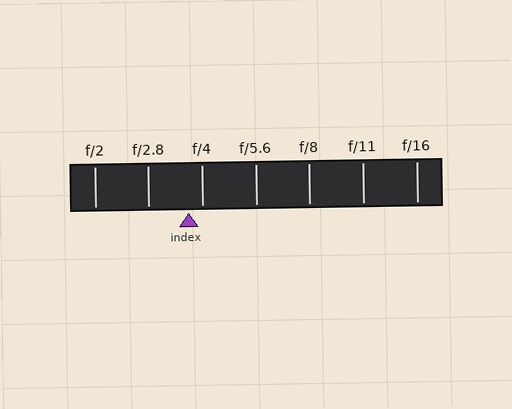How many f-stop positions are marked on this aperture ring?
There are 7 f-stop positions marked.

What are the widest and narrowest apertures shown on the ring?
The widest aperture shown is f/2 and the narrowest is f/16.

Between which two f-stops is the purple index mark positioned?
The index mark is between f/2.8 and f/4.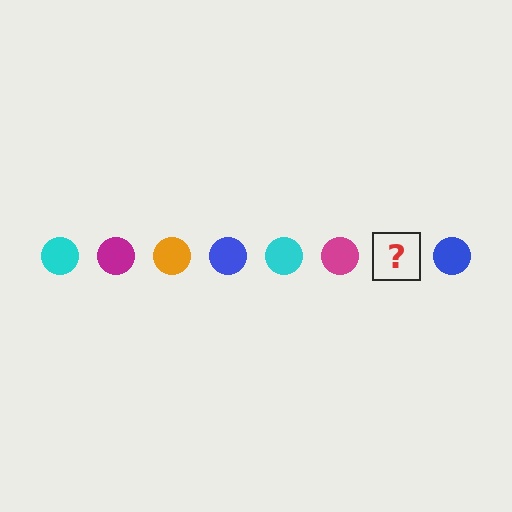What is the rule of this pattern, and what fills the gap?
The rule is that the pattern cycles through cyan, magenta, orange, blue circles. The gap should be filled with an orange circle.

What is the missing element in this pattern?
The missing element is an orange circle.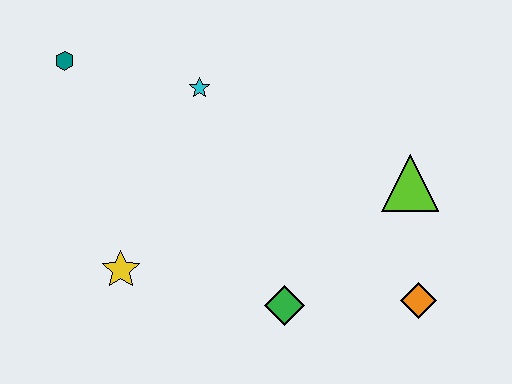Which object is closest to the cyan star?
The teal hexagon is closest to the cyan star.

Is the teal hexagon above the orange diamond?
Yes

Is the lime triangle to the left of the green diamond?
No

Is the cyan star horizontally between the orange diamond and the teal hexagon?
Yes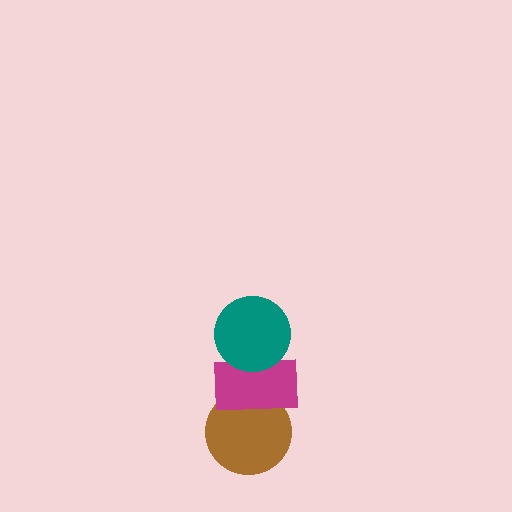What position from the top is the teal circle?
The teal circle is 1st from the top.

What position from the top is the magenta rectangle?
The magenta rectangle is 2nd from the top.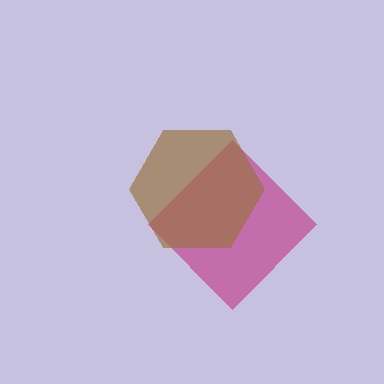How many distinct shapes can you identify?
There are 2 distinct shapes: a magenta diamond, a brown hexagon.